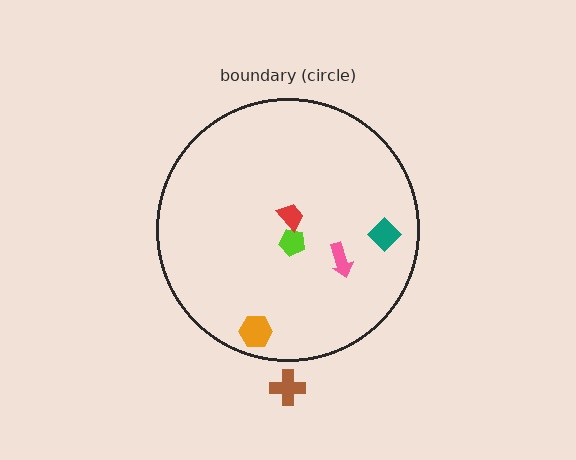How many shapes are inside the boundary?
5 inside, 1 outside.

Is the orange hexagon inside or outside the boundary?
Inside.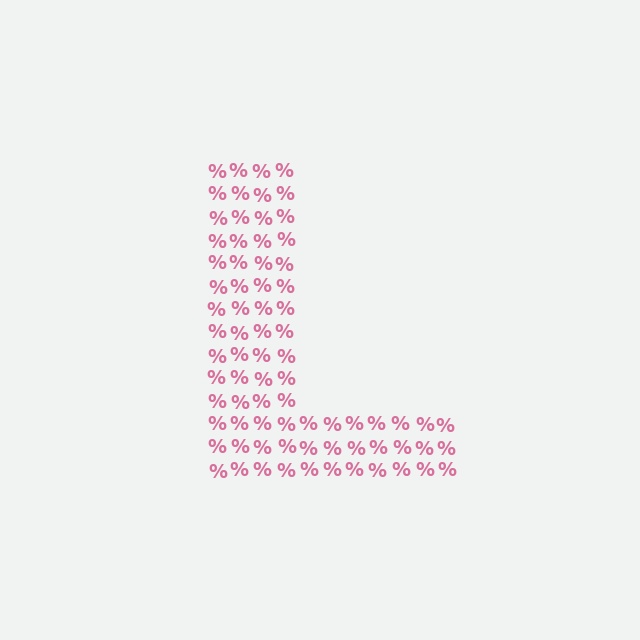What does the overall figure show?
The overall figure shows the letter L.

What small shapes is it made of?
It is made of small percent signs.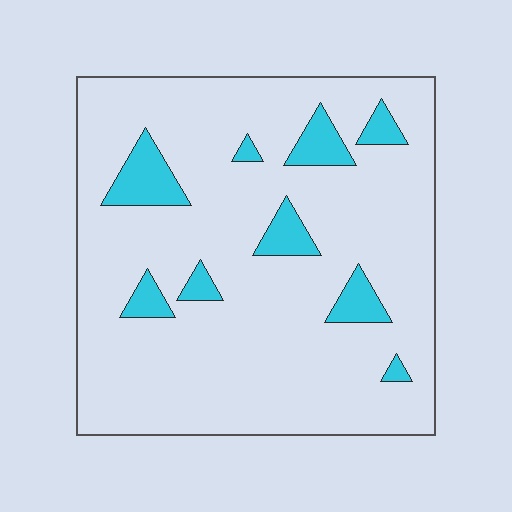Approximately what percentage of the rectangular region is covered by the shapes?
Approximately 10%.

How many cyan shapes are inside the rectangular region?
9.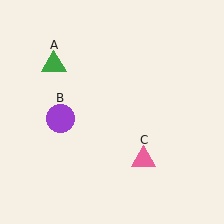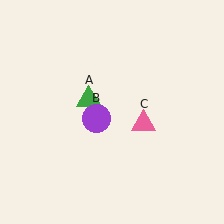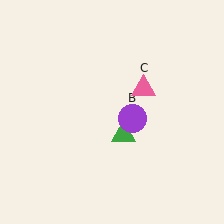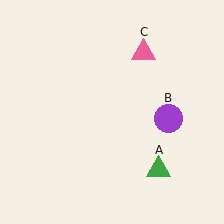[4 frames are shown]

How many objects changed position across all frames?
3 objects changed position: green triangle (object A), purple circle (object B), pink triangle (object C).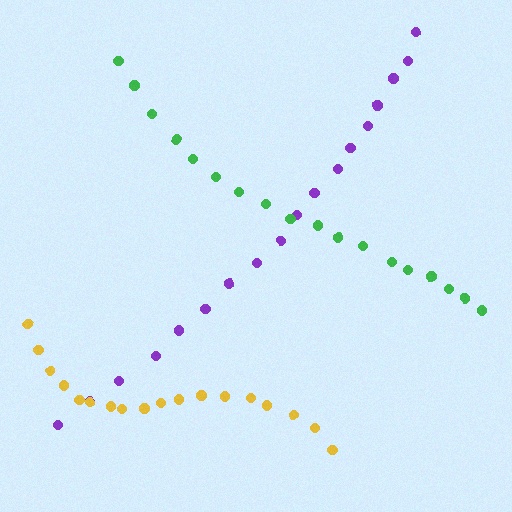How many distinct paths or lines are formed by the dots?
There are 3 distinct paths.